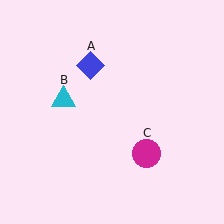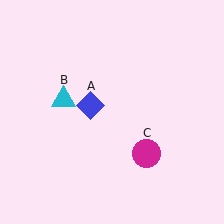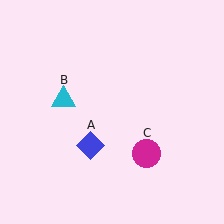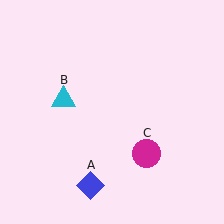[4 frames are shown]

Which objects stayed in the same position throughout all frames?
Cyan triangle (object B) and magenta circle (object C) remained stationary.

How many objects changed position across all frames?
1 object changed position: blue diamond (object A).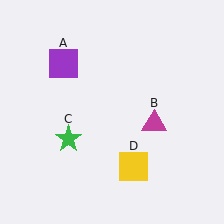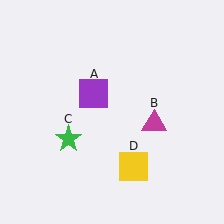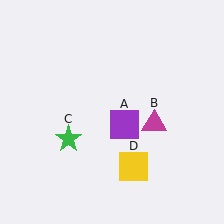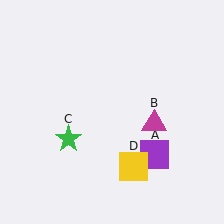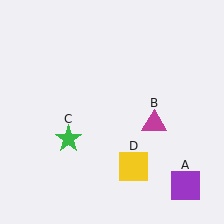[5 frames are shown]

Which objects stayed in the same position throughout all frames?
Magenta triangle (object B) and green star (object C) and yellow square (object D) remained stationary.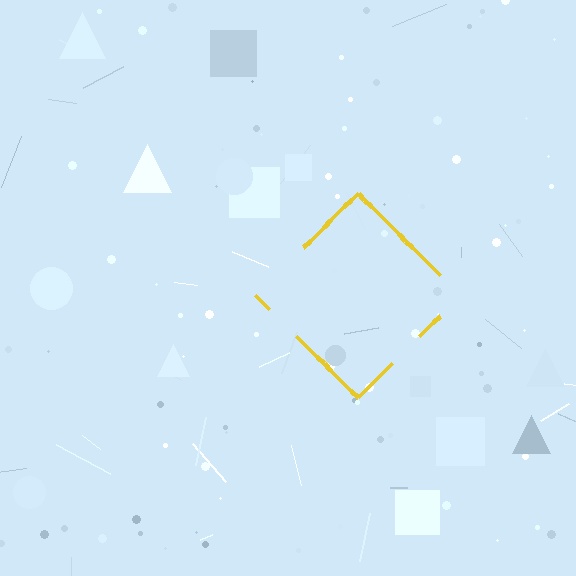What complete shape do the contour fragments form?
The contour fragments form a diamond.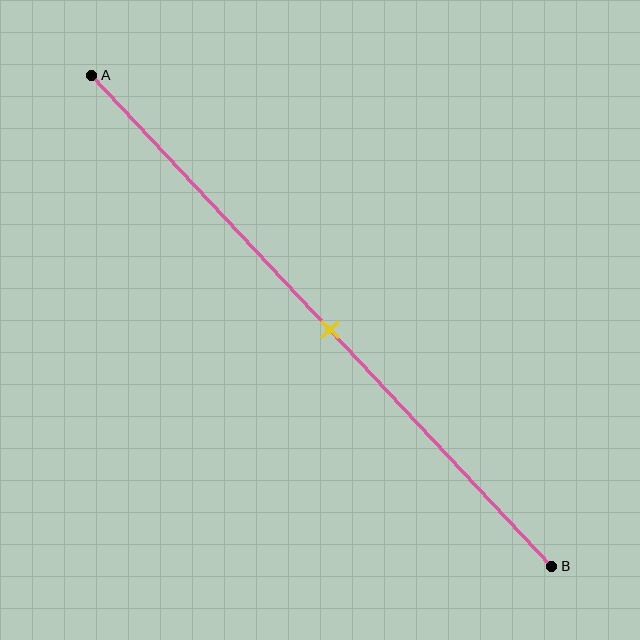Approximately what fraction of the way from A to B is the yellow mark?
The yellow mark is approximately 50% of the way from A to B.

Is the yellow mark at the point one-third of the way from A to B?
No, the mark is at about 50% from A, not at the 33% one-third point.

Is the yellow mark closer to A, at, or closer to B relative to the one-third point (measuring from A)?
The yellow mark is closer to point B than the one-third point of segment AB.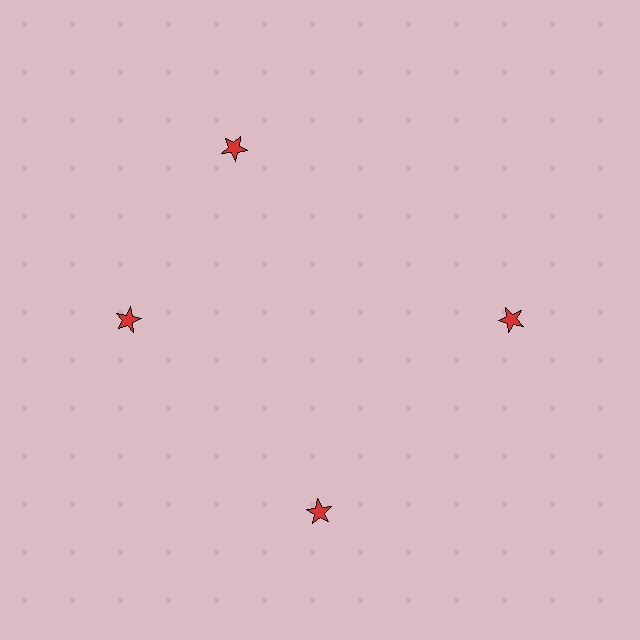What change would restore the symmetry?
The symmetry would be restored by rotating it back into even spacing with its neighbors so that all 4 stars sit at equal angles and equal distance from the center.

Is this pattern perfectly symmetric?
No. The 4 red stars are arranged in a ring, but one element near the 12 o'clock position is rotated out of alignment along the ring, breaking the 4-fold rotational symmetry.